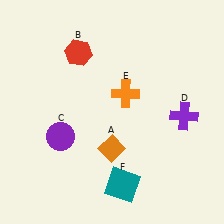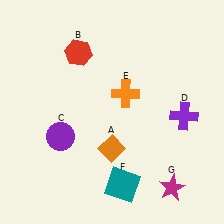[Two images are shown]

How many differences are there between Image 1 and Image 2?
There is 1 difference between the two images.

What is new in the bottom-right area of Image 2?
A magenta star (G) was added in the bottom-right area of Image 2.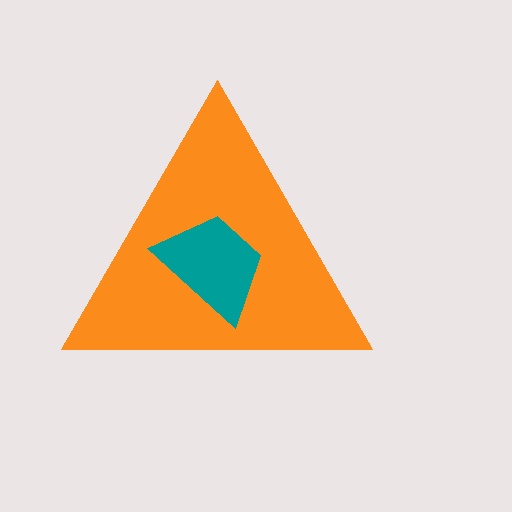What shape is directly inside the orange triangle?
The teal trapezoid.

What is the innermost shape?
The teal trapezoid.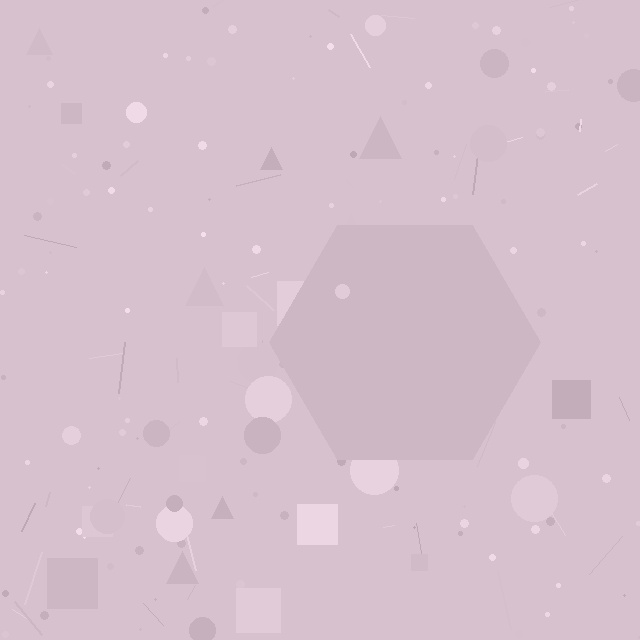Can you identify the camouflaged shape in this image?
The camouflaged shape is a hexagon.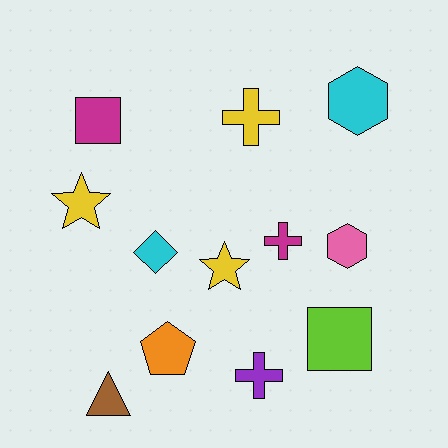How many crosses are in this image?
There are 3 crosses.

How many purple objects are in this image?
There is 1 purple object.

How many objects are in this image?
There are 12 objects.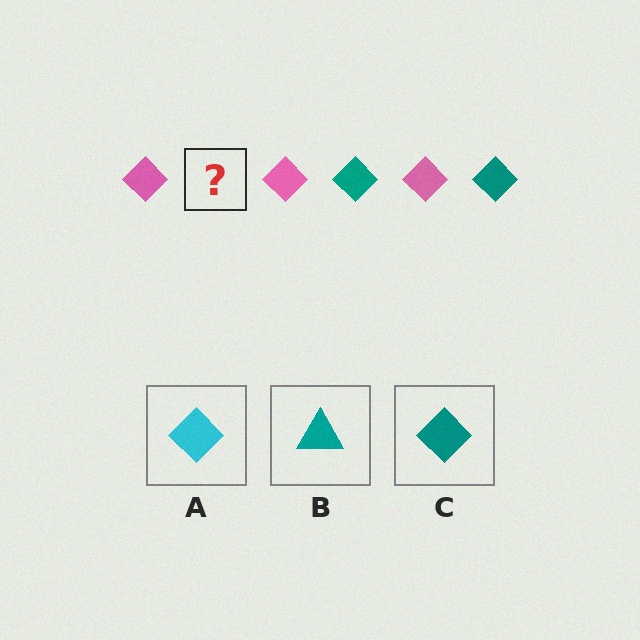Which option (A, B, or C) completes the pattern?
C.